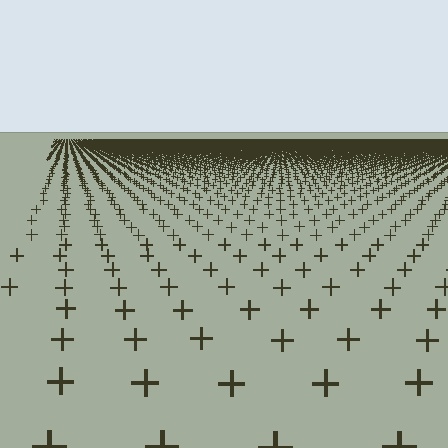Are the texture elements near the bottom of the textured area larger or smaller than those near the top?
Larger. Near the bottom, elements are closer to the viewer and appear at a bigger on-screen size.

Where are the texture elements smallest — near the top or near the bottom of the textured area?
Near the top.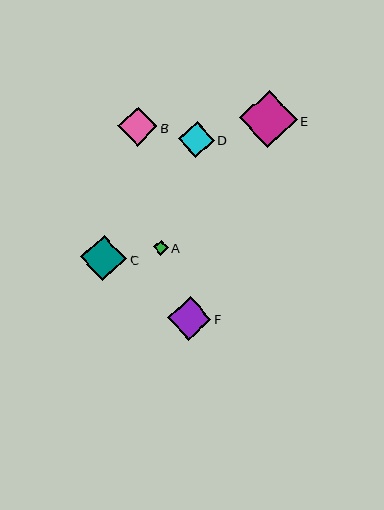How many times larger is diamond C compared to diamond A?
Diamond C is approximately 3.0 times the size of diamond A.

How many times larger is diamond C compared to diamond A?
Diamond C is approximately 3.0 times the size of diamond A.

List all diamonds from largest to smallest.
From largest to smallest: E, C, F, B, D, A.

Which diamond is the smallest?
Diamond A is the smallest with a size of approximately 15 pixels.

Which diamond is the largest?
Diamond E is the largest with a size of approximately 57 pixels.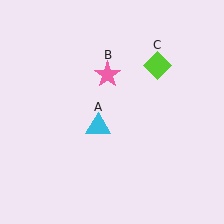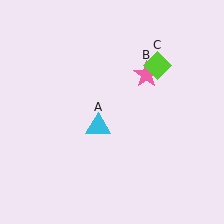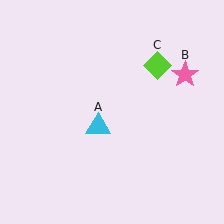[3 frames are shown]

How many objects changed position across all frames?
1 object changed position: pink star (object B).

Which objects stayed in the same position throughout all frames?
Cyan triangle (object A) and lime diamond (object C) remained stationary.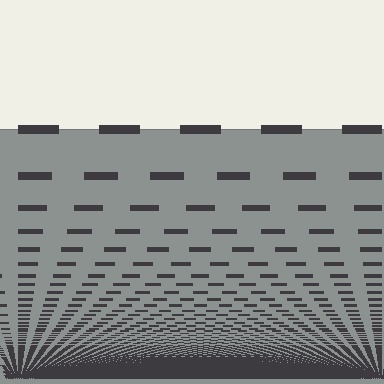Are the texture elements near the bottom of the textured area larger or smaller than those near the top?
Smaller. The gradient is inverted — elements near the bottom are smaller and denser.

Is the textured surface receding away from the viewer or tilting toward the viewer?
The surface appears to tilt toward the viewer. Texture elements get larger and sparser toward the top.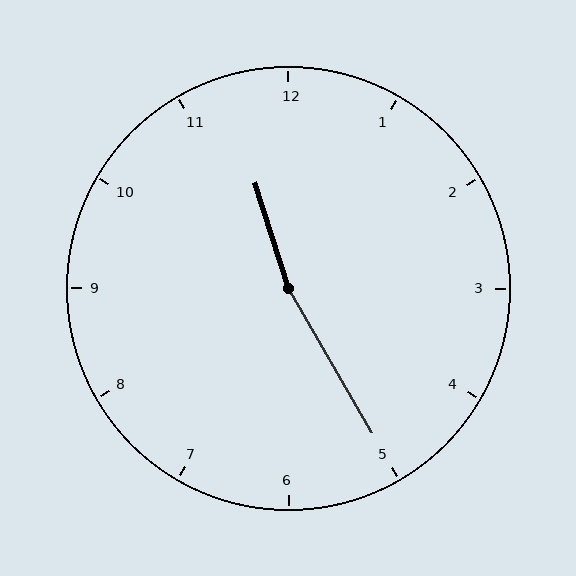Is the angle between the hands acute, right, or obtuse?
It is obtuse.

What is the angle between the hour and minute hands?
Approximately 168 degrees.